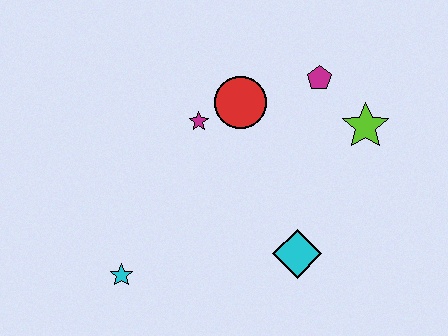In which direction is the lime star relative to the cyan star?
The lime star is to the right of the cyan star.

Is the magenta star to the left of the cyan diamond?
Yes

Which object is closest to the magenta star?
The red circle is closest to the magenta star.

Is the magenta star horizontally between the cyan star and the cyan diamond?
Yes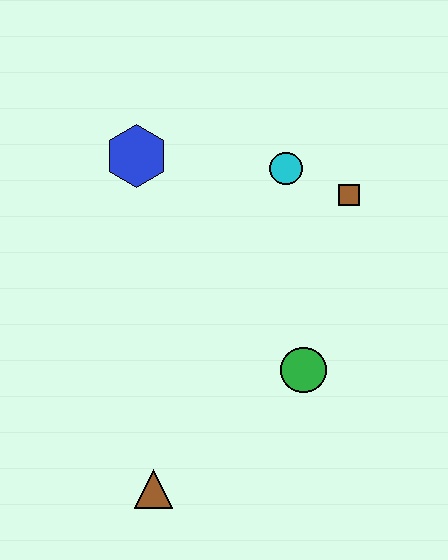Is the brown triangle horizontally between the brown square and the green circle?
No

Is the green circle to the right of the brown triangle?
Yes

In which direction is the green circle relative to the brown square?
The green circle is below the brown square.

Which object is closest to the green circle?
The brown square is closest to the green circle.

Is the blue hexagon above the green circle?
Yes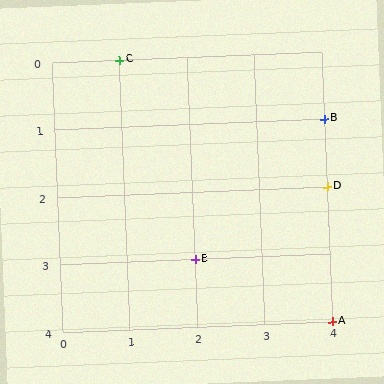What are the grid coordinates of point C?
Point C is at grid coordinates (1, 0).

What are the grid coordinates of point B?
Point B is at grid coordinates (4, 1).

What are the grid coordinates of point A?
Point A is at grid coordinates (4, 4).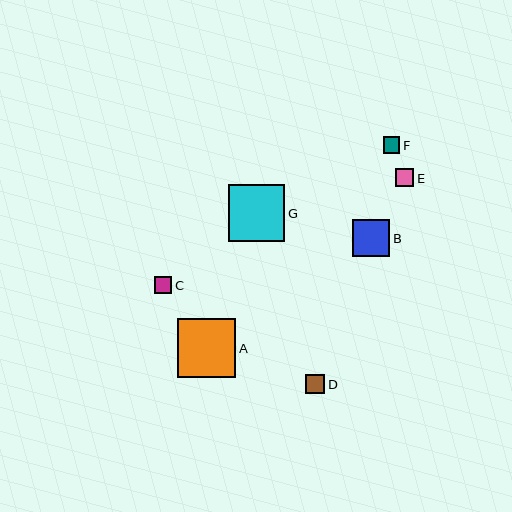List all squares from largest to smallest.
From largest to smallest: A, G, B, D, E, C, F.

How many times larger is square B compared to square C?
Square B is approximately 2.2 times the size of square C.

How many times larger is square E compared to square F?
Square E is approximately 1.1 times the size of square F.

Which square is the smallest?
Square F is the smallest with a size of approximately 17 pixels.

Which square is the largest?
Square A is the largest with a size of approximately 58 pixels.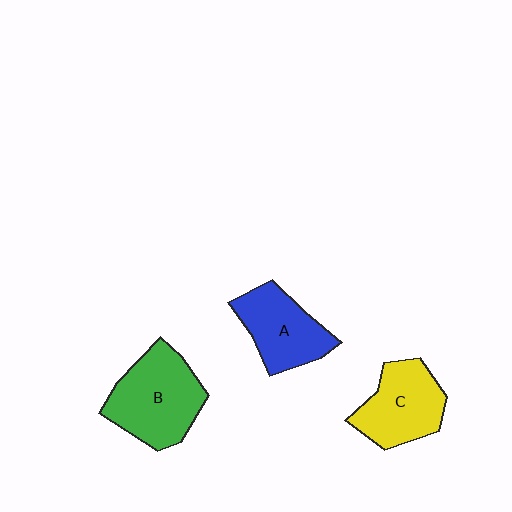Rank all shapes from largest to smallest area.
From largest to smallest: B (green), C (yellow), A (blue).